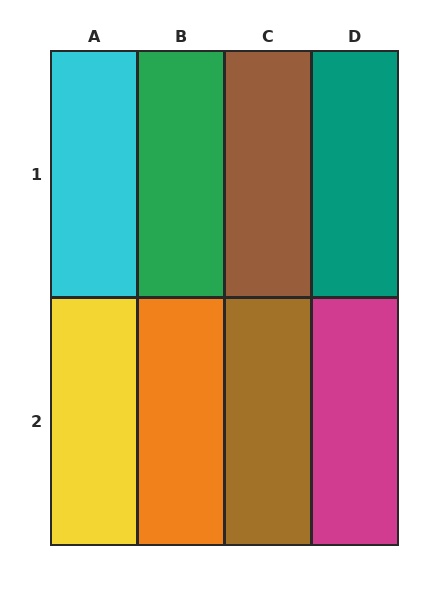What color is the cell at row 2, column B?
Orange.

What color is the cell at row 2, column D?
Magenta.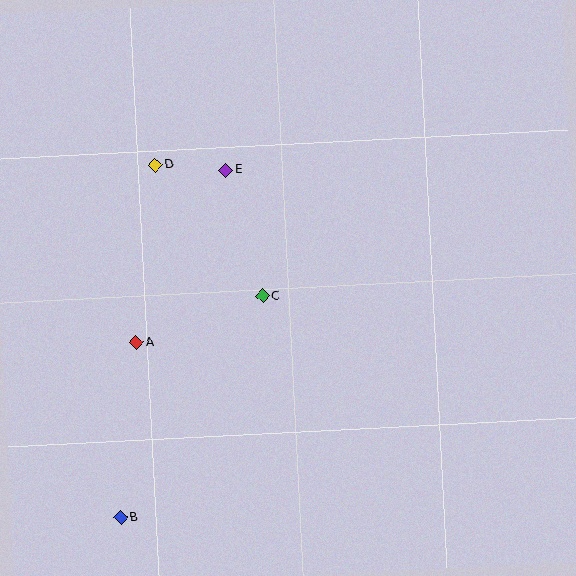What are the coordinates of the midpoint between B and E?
The midpoint between B and E is at (173, 344).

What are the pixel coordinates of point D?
Point D is at (155, 165).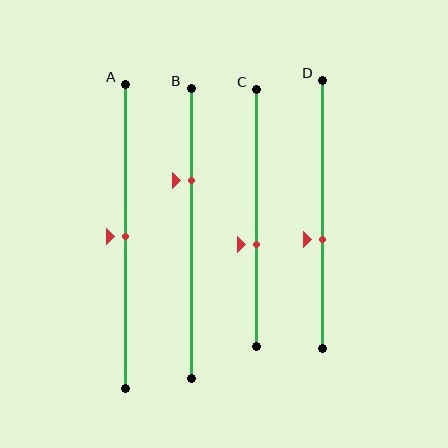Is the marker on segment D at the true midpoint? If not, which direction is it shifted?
No, the marker on segment D is shifted downward by about 9% of the segment length.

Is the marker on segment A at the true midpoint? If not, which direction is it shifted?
Yes, the marker on segment A is at the true midpoint.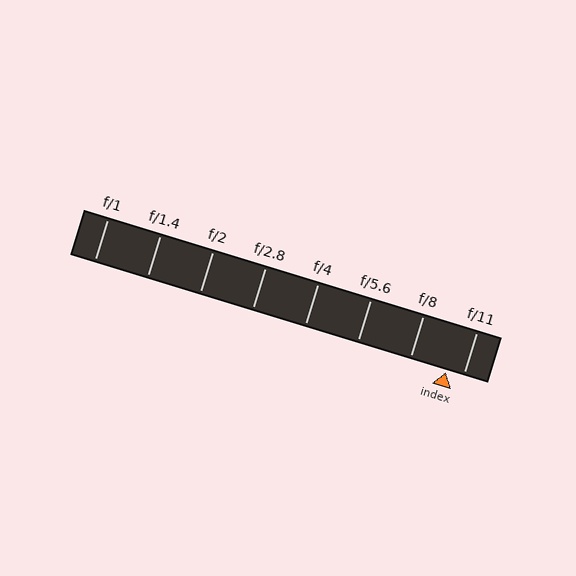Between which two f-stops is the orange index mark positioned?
The index mark is between f/8 and f/11.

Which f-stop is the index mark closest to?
The index mark is closest to f/11.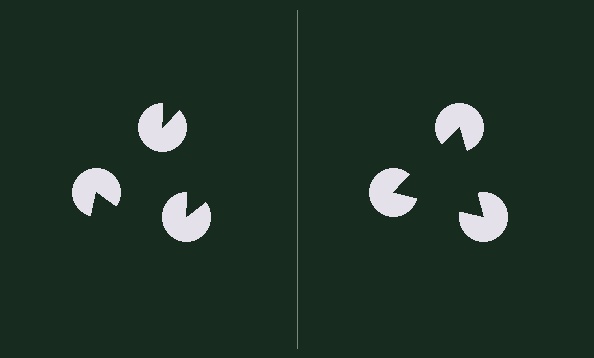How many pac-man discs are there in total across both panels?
6 — 3 on each side.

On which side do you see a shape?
An illusory triangle appears on the right side. On the left side the wedge cuts are rotated, so no coherent shape forms.